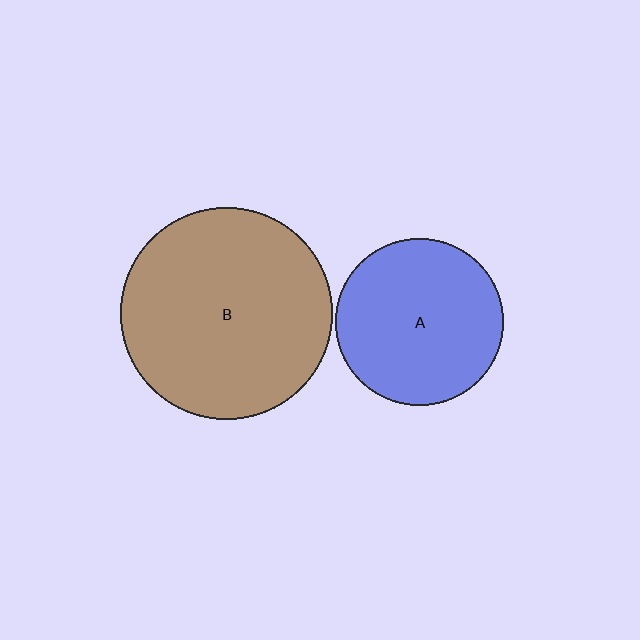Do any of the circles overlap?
No, none of the circles overlap.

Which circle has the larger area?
Circle B (brown).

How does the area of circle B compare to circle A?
Approximately 1.6 times.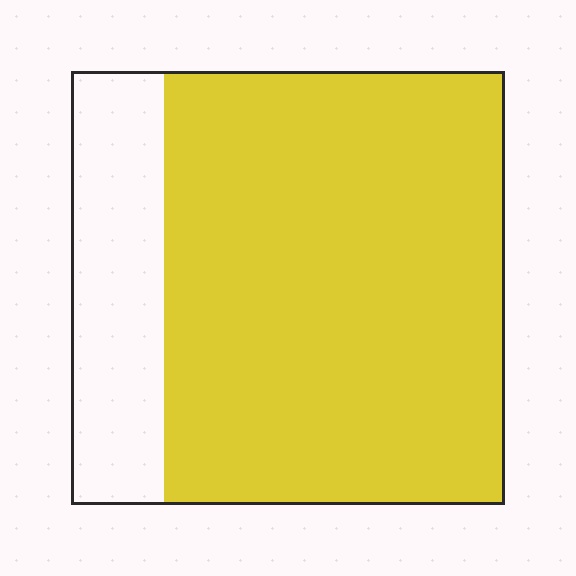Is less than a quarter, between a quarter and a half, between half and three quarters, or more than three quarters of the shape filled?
More than three quarters.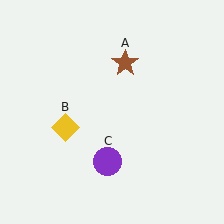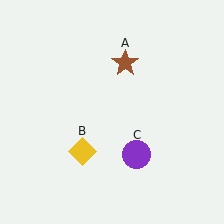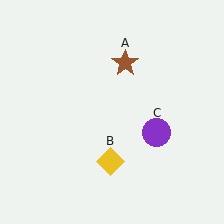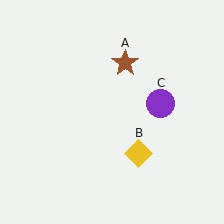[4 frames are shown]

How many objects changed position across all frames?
2 objects changed position: yellow diamond (object B), purple circle (object C).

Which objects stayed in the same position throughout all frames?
Brown star (object A) remained stationary.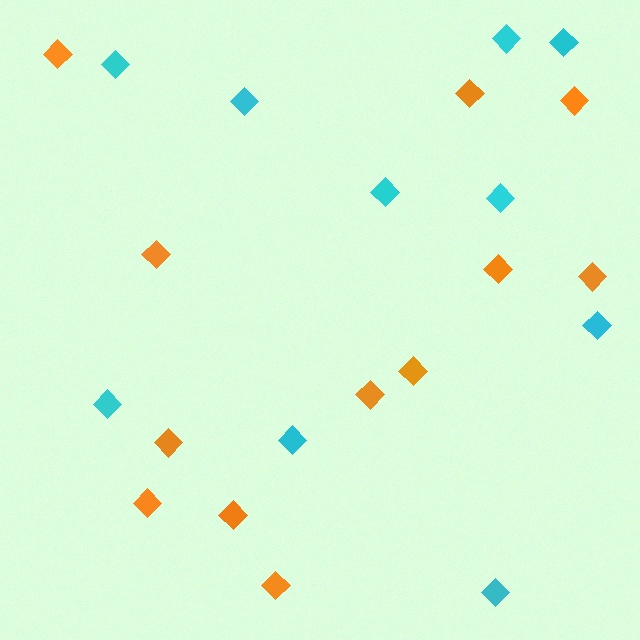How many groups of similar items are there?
There are 2 groups: one group of cyan diamonds (10) and one group of orange diamonds (12).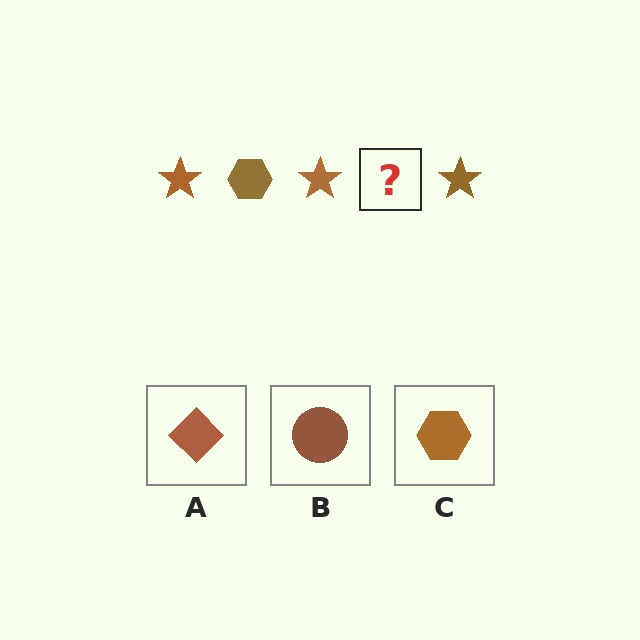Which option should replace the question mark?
Option C.